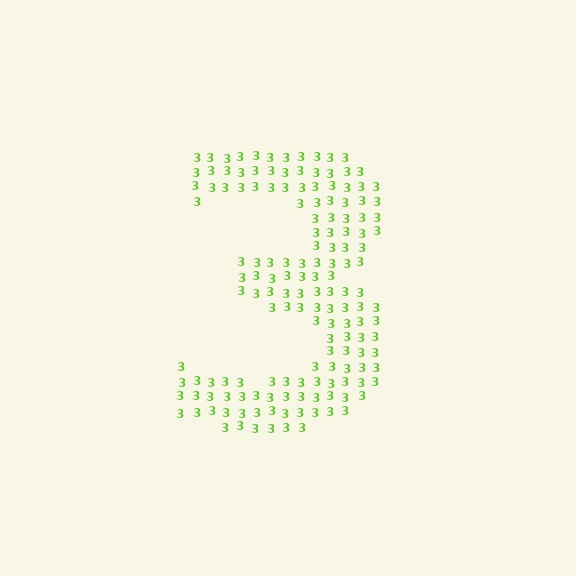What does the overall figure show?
The overall figure shows the digit 3.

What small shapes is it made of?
It is made of small digit 3's.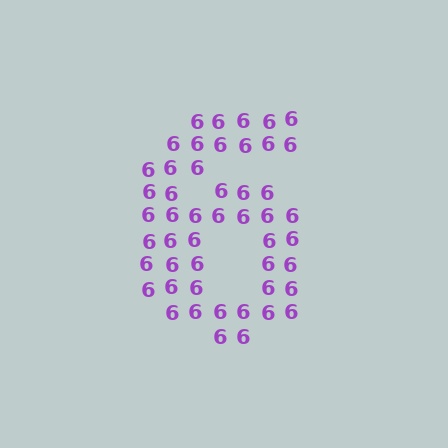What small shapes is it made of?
It is made of small digit 6's.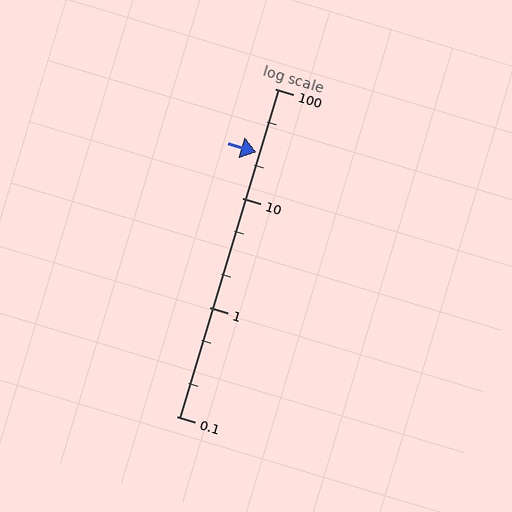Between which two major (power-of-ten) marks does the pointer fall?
The pointer is between 10 and 100.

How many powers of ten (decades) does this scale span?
The scale spans 3 decades, from 0.1 to 100.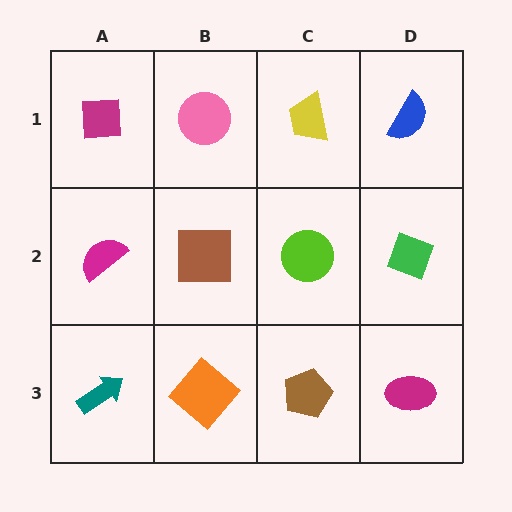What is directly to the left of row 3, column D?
A brown pentagon.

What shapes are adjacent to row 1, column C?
A lime circle (row 2, column C), a pink circle (row 1, column B), a blue semicircle (row 1, column D).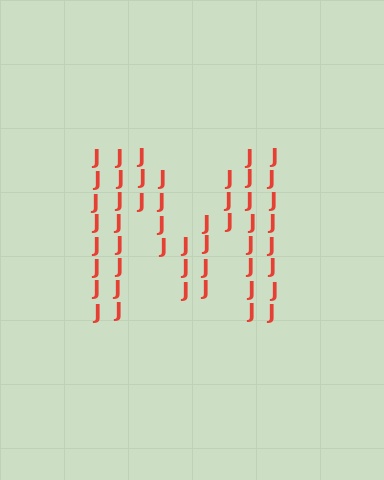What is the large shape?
The large shape is the letter M.